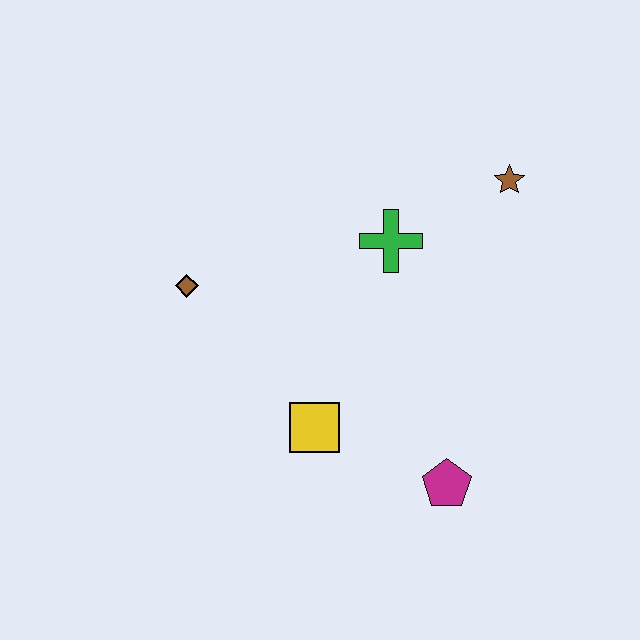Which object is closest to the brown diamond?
The yellow square is closest to the brown diamond.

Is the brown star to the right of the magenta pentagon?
Yes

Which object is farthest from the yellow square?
The brown star is farthest from the yellow square.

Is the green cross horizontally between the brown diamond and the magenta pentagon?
Yes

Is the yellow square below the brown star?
Yes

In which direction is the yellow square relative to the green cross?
The yellow square is below the green cross.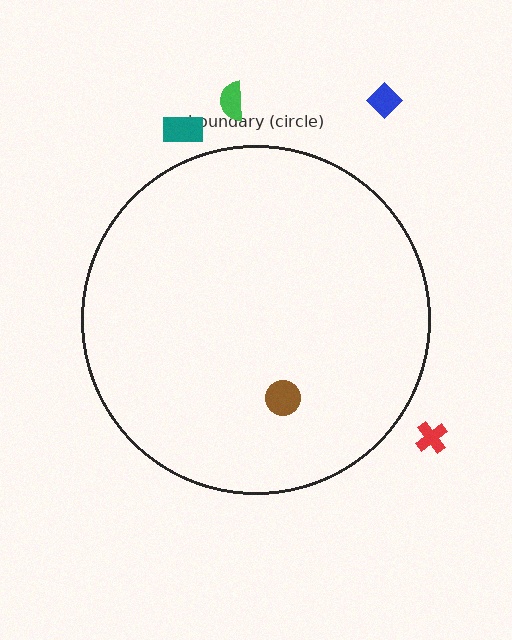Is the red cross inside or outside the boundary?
Outside.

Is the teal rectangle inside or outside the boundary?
Outside.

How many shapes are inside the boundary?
1 inside, 4 outside.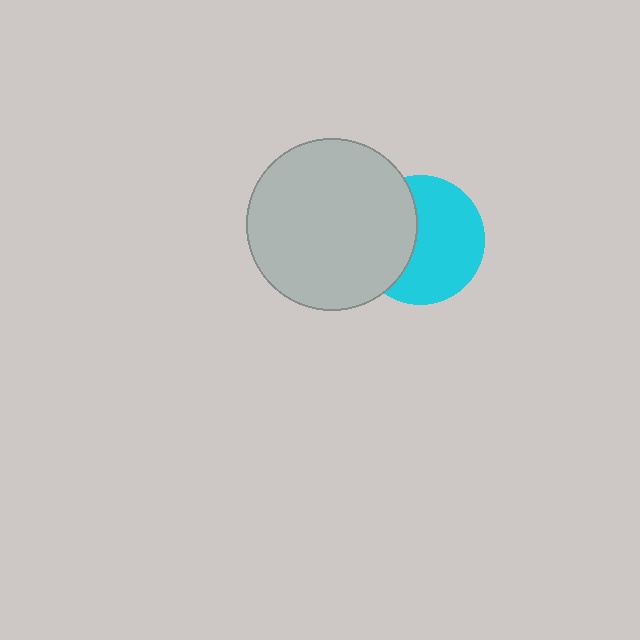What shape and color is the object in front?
The object in front is a light gray circle.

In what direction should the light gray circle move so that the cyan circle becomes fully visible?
The light gray circle should move left. That is the shortest direction to clear the overlap and leave the cyan circle fully visible.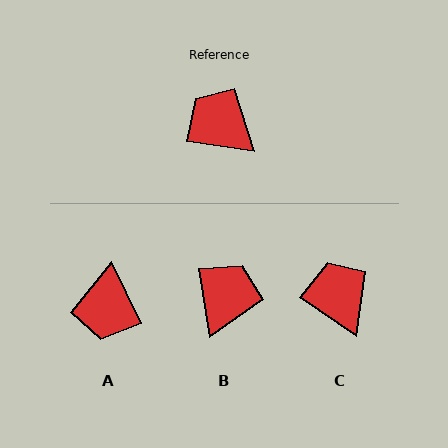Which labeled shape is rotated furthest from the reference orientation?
A, about 124 degrees away.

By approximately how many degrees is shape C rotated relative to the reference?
Approximately 27 degrees clockwise.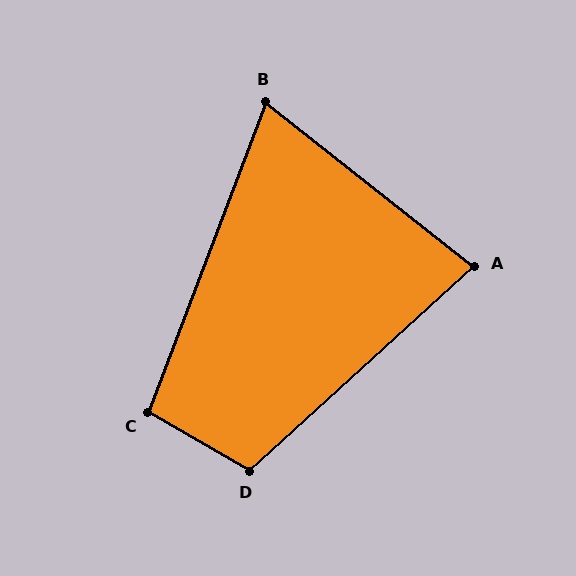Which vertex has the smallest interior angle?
B, at approximately 73 degrees.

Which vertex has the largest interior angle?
D, at approximately 107 degrees.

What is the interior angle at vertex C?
Approximately 99 degrees (obtuse).